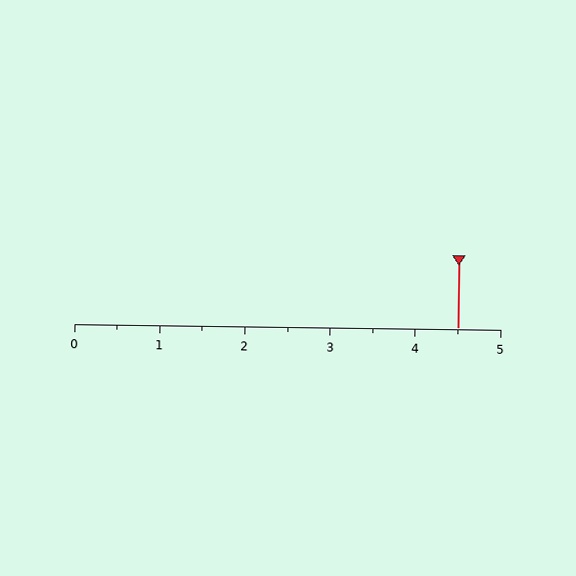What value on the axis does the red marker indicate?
The marker indicates approximately 4.5.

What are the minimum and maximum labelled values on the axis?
The axis runs from 0 to 5.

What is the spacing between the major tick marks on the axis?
The major ticks are spaced 1 apart.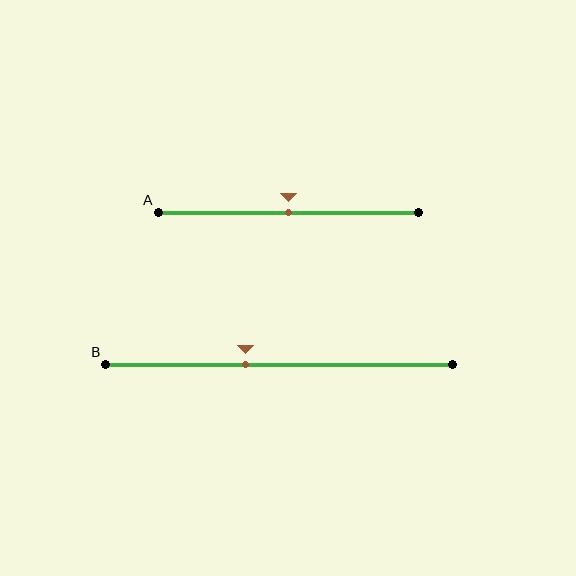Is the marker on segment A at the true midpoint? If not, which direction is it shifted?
Yes, the marker on segment A is at the true midpoint.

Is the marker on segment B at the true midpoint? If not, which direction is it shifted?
No, the marker on segment B is shifted to the left by about 10% of the segment length.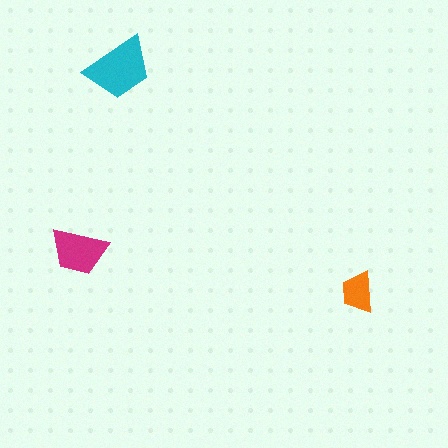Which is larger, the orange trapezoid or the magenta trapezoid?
The magenta one.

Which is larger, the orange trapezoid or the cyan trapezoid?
The cyan one.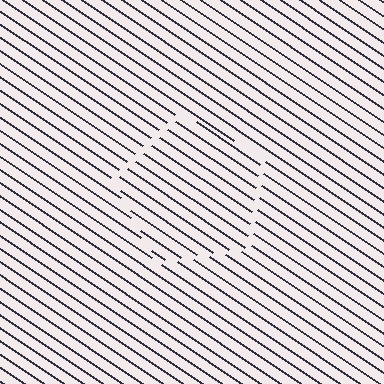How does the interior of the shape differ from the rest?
The interior of the shape contains the same grating, shifted by half a period — the contour is defined by the phase discontinuity where line-ends from the inner and outer gratings abut.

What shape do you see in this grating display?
An illusory pentagon. The interior of the shape contains the same grating, shifted by half a period — the contour is defined by the phase discontinuity where line-ends from the inner and outer gratings abut.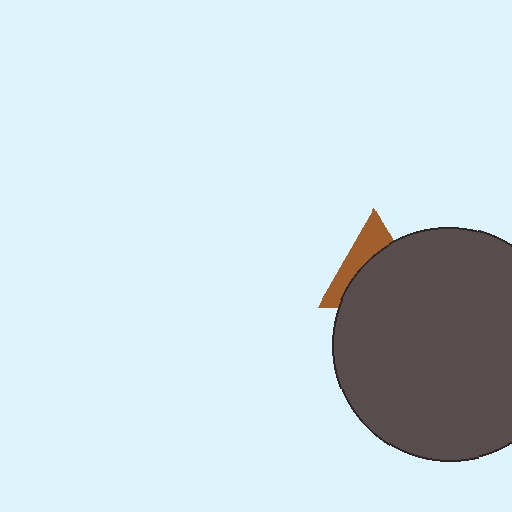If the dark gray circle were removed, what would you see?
You would see the complete brown triangle.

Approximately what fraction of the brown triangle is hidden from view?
Roughly 63% of the brown triangle is hidden behind the dark gray circle.